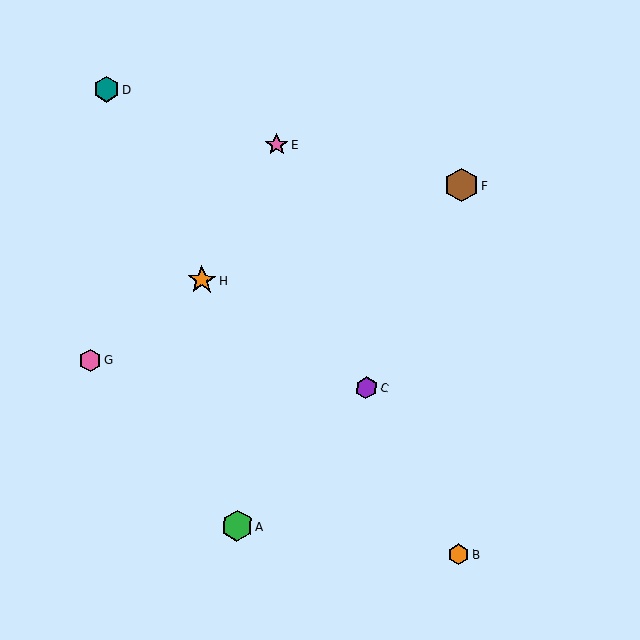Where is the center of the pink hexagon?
The center of the pink hexagon is at (90, 360).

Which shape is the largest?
The brown hexagon (labeled F) is the largest.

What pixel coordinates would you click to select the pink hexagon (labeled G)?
Click at (90, 360) to select the pink hexagon G.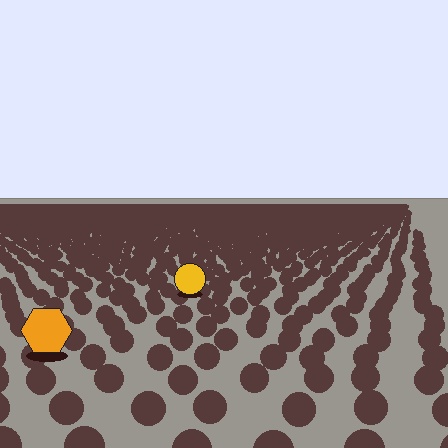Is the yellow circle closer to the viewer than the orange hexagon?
No. The orange hexagon is closer — you can tell from the texture gradient: the ground texture is coarser near it.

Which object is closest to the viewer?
The orange hexagon is closest. The texture marks near it are larger and more spread out.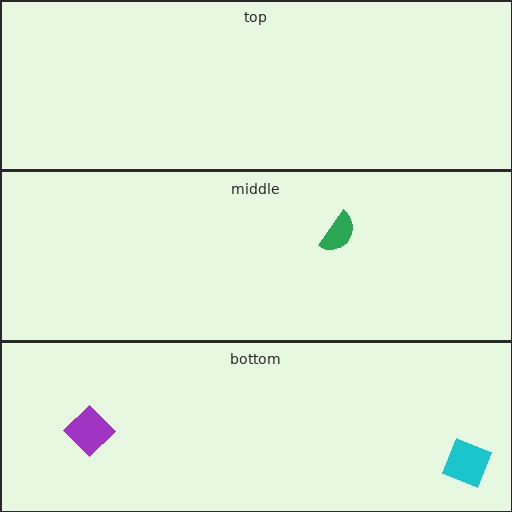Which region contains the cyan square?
The bottom region.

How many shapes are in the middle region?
1.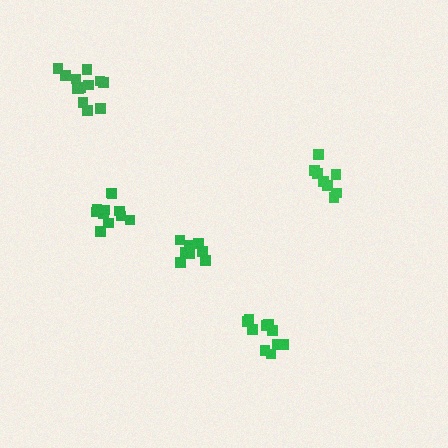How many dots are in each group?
Group 1: 13 dots, Group 2: 8 dots, Group 3: 10 dots, Group 4: 8 dots, Group 5: 11 dots (50 total).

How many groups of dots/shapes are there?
There are 5 groups.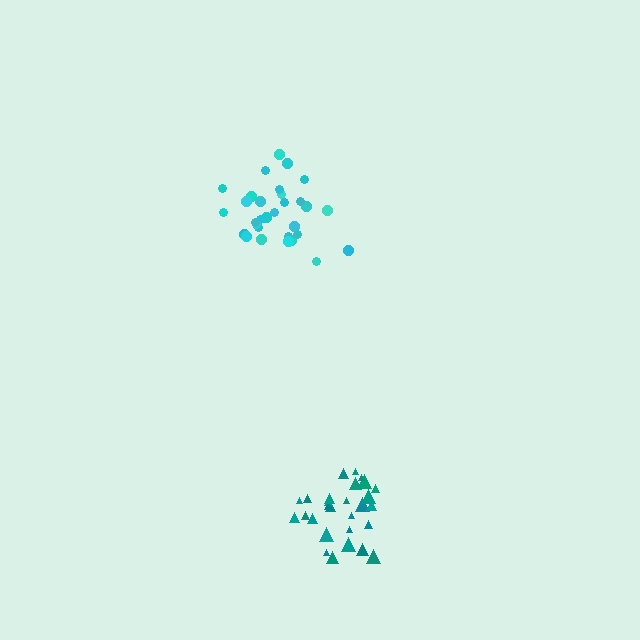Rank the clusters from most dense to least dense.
teal, cyan.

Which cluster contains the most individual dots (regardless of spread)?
Cyan (31).